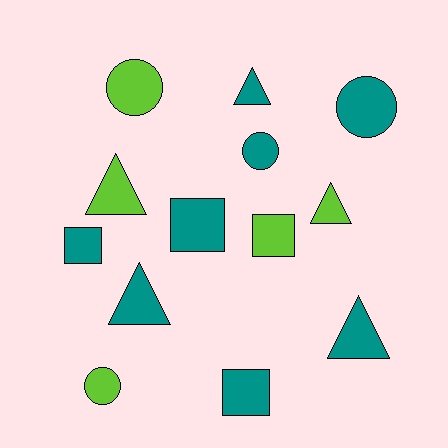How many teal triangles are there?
There are 3 teal triangles.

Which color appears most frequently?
Teal, with 8 objects.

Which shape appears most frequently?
Triangle, with 5 objects.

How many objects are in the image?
There are 13 objects.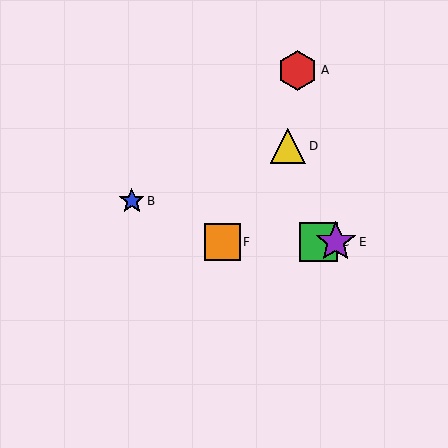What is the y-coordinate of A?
Object A is at y≈70.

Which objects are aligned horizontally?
Objects C, E, F are aligned horizontally.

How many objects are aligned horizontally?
3 objects (C, E, F) are aligned horizontally.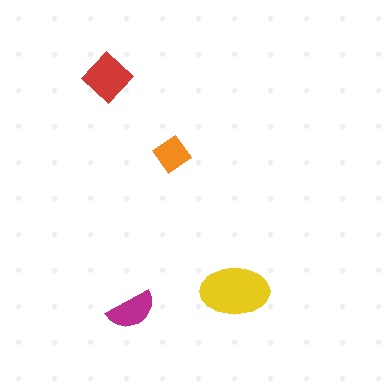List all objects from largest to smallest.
The yellow ellipse, the red diamond, the magenta semicircle, the orange diamond.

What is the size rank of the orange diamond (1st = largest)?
4th.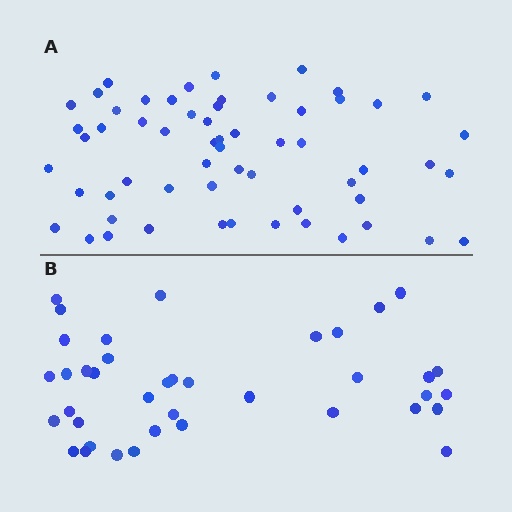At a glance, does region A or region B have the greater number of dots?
Region A (the top region) has more dots.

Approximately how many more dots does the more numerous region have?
Region A has approximately 20 more dots than region B.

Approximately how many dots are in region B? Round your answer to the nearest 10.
About 40 dots. (The exact count is 39, which rounds to 40.)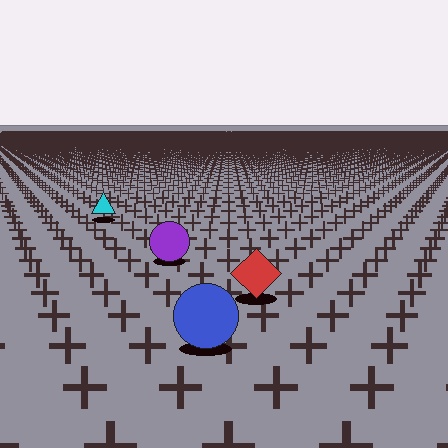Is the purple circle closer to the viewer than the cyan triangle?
Yes. The purple circle is closer — you can tell from the texture gradient: the ground texture is coarser near it.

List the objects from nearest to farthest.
From nearest to farthest: the blue circle, the red diamond, the purple circle, the cyan triangle.